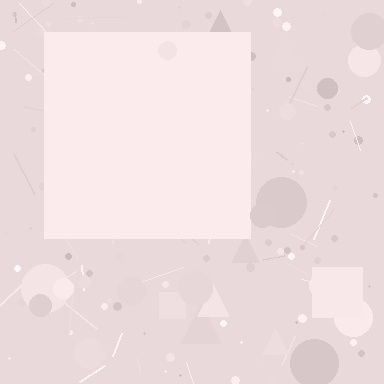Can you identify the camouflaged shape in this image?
The camouflaged shape is a square.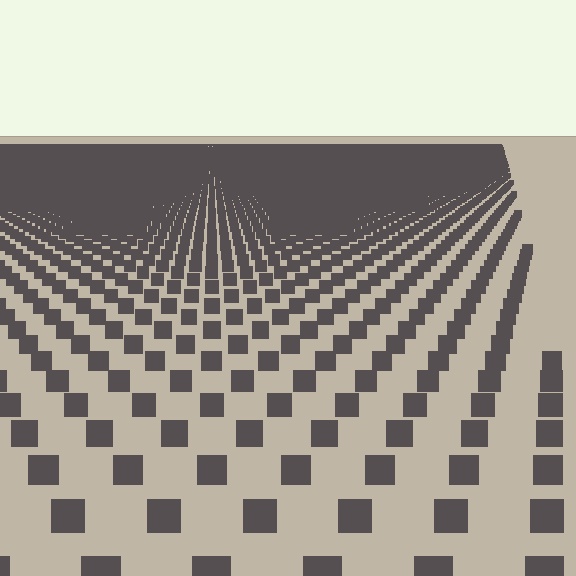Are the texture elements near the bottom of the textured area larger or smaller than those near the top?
Larger. Near the bottom, elements are closer to the viewer and appear at a bigger on-screen size.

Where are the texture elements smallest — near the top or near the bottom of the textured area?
Near the top.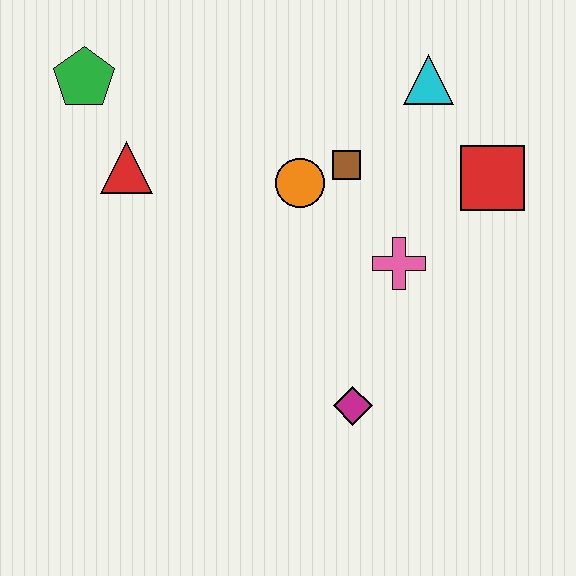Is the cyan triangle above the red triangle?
Yes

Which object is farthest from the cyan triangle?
The green pentagon is farthest from the cyan triangle.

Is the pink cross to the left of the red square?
Yes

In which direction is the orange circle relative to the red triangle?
The orange circle is to the right of the red triangle.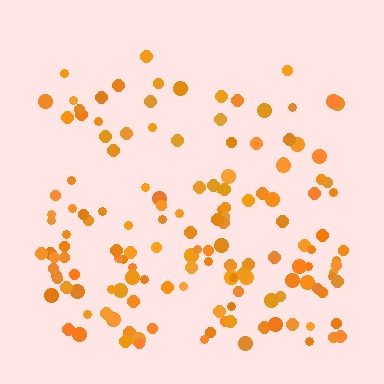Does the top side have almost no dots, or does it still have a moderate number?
Still a moderate number, just noticeably fewer than the bottom.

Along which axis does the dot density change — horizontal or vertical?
Vertical.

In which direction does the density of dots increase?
From top to bottom, with the bottom side densest.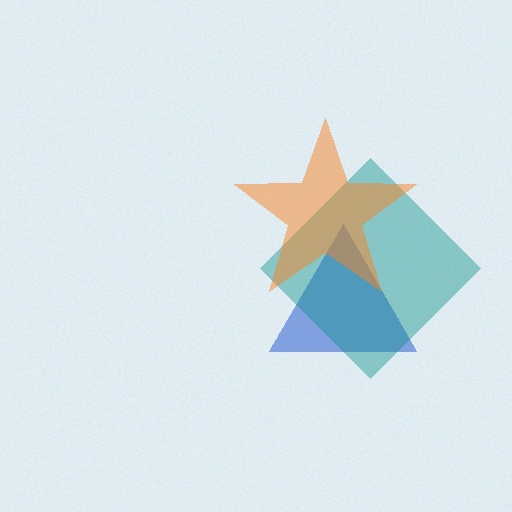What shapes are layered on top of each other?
The layered shapes are: a blue triangle, a teal diamond, an orange star.